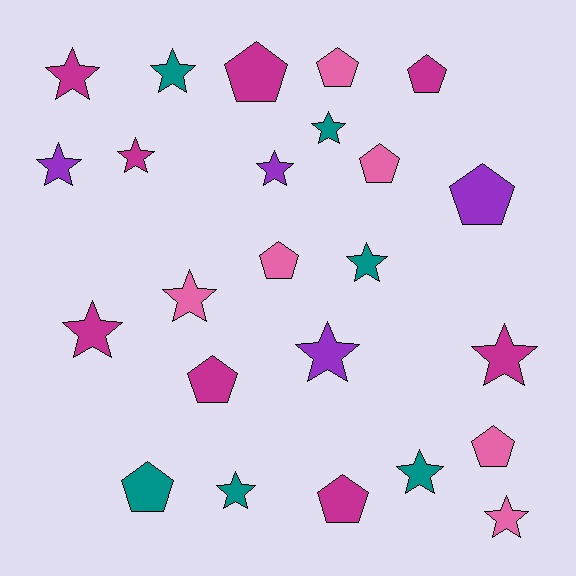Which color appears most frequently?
Magenta, with 8 objects.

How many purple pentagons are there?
There is 1 purple pentagon.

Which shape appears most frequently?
Star, with 14 objects.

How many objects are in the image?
There are 24 objects.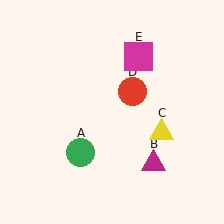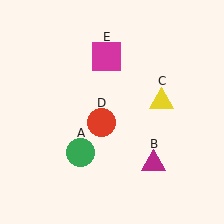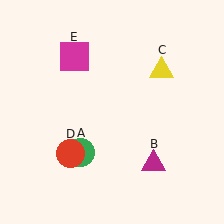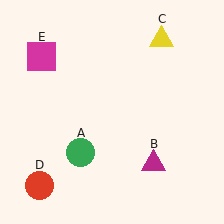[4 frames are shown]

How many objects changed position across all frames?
3 objects changed position: yellow triangle (object C), red circle (object D), magenta square (object E).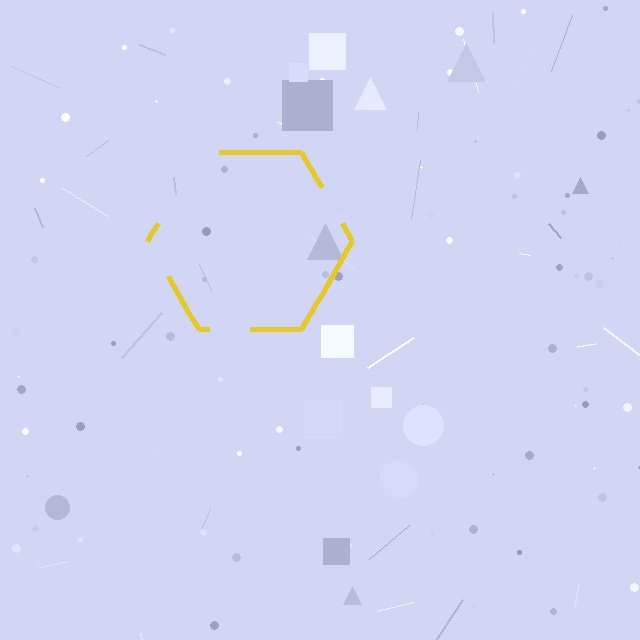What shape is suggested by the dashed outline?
The dashed outline suggests a hexagon.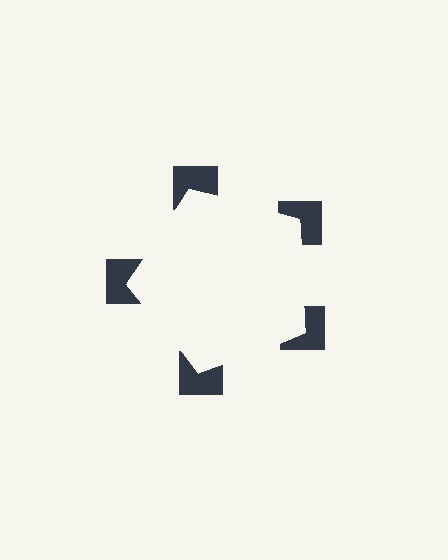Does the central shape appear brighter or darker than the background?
It typically appears slightly brighter than the background, even though no actual brightness change is drawn.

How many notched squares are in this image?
There are 5 — one at each vertex of the illusory pentagon.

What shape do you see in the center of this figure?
An illusory pentagon — its edges are inferred from the aligned wedge cuts in the notched squares, not physically drawn.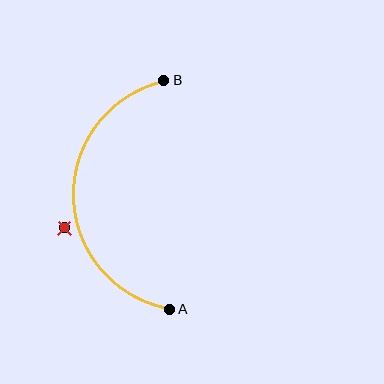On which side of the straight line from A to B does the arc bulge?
The arc bulges to the left of the straight line connecting A and B.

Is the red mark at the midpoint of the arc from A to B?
No — the red mark does not lie on the arc at all. It sits slightly outside the curve.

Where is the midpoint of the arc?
The arc midpoint is the point on the curve farthest from the straight line joining A and B. It sits to the left of that line.